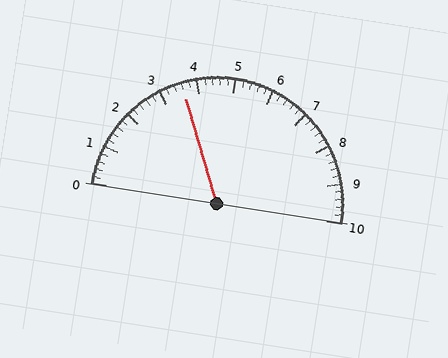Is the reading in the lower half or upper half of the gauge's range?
The reading is in the lower half of the range (0 to 10).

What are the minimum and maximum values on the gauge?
The gauge ranges from 0 to 10.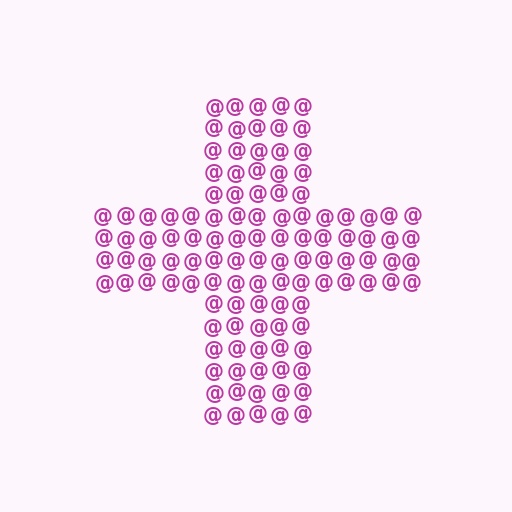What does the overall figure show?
The overall figure shows a cross.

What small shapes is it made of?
It is made of small at signs.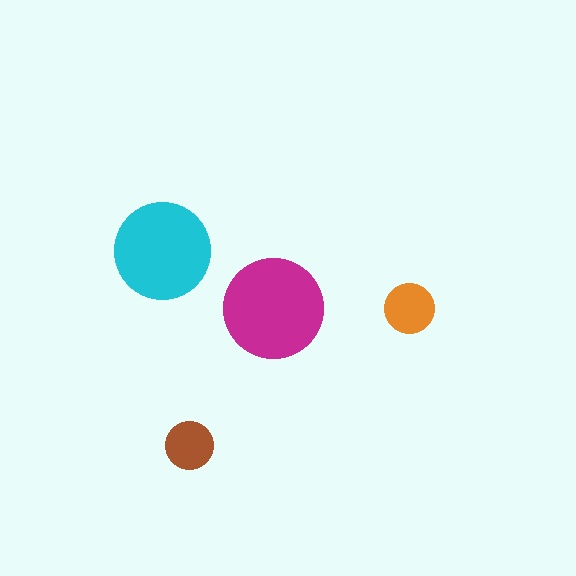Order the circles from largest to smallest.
the magenta one, the cyan one, the orange one, the brown one.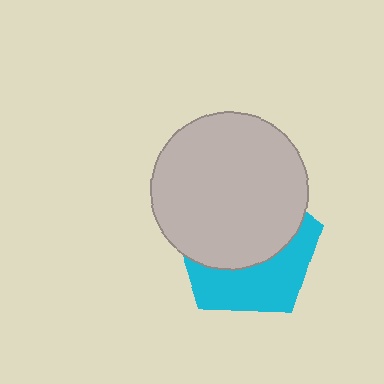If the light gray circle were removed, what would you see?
You would see the complete cyan pentagon.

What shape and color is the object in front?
The object in front is a light gray circle.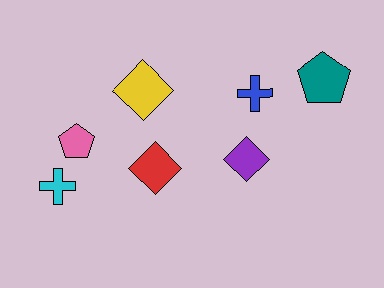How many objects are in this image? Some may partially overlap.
There are 7 objects.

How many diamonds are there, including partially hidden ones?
There are 3 diamonds.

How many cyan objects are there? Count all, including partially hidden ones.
There is 1 cyan object.